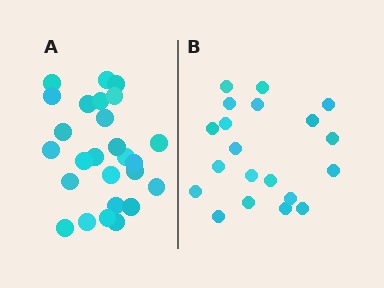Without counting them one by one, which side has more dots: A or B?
Region A (the left region) has more dots.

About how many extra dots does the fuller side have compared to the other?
Region A has about 6 more dots than region B.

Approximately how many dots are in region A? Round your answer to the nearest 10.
About 30 dots. (The exact count is 26, which rounds to 30.)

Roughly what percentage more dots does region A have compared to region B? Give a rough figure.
About 30% more.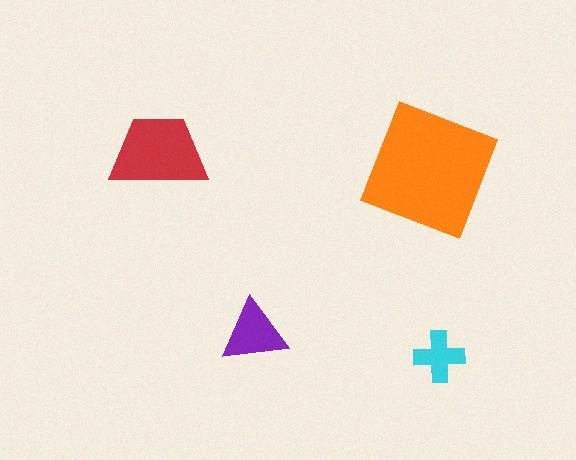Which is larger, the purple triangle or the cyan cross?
The purple triangle.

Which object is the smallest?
The cyan cross.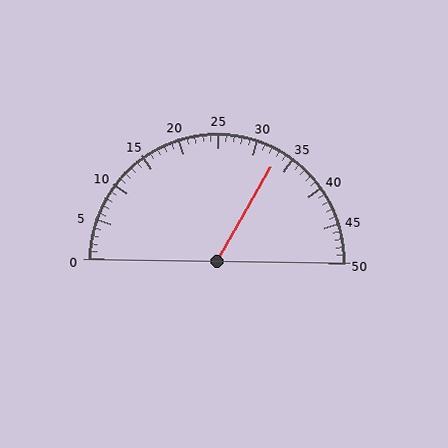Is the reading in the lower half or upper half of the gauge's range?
The reading is in the upper half of the range (0 to 50).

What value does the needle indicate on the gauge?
The needle indicates approximately 33.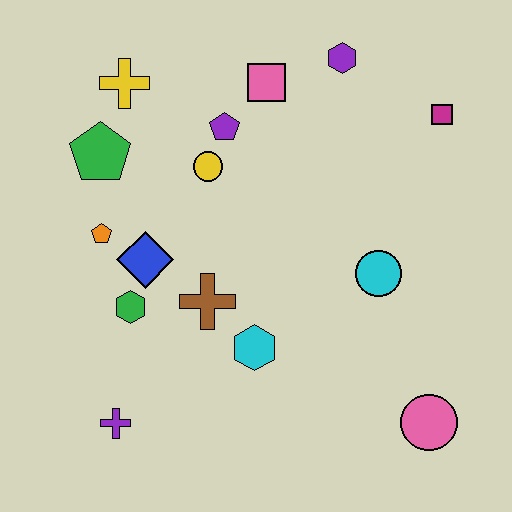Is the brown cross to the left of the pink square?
Yes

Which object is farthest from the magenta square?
The purple cross is farthest from the magenta square.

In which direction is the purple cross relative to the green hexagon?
The purple cross is below the green hexagon.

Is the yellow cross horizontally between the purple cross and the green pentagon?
No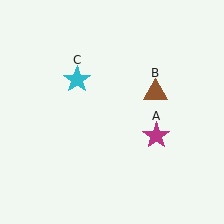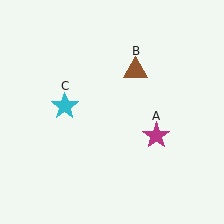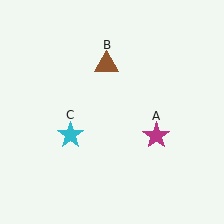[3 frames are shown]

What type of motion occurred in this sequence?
The brown triangle (object B), cyan star (object C) rotated counterclockwise around the center of the scene.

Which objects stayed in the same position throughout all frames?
Magenta star (object A) remained stationary.